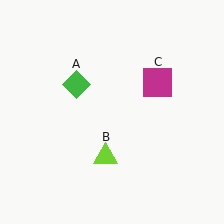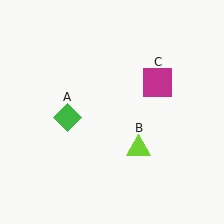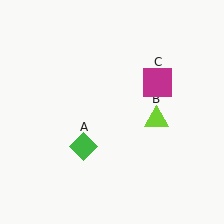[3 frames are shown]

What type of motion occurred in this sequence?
The green diamond (object A), lime triangle (object B) rotated counterclockwise around the center of the scene.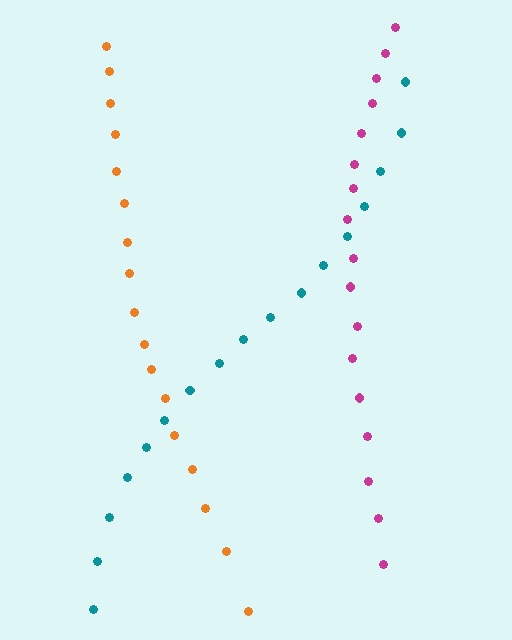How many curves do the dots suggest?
There are 3 distinct paths.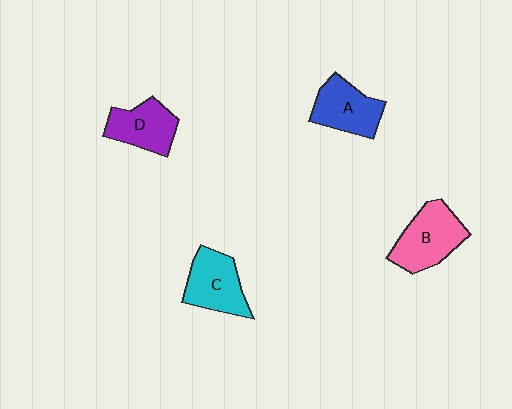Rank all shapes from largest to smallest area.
From largest to smallest: B (pink), C (cyan), A (blue), D (purple).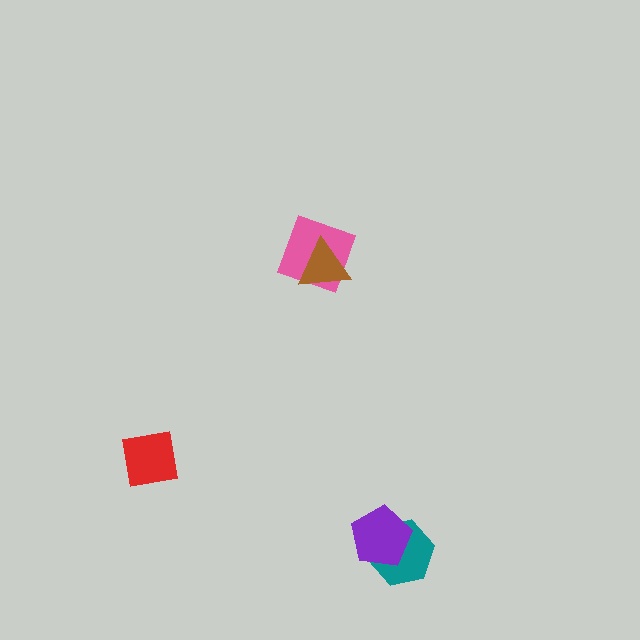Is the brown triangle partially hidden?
No, no other shape covers it.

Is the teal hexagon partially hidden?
Yes, it is partially covered by another shape.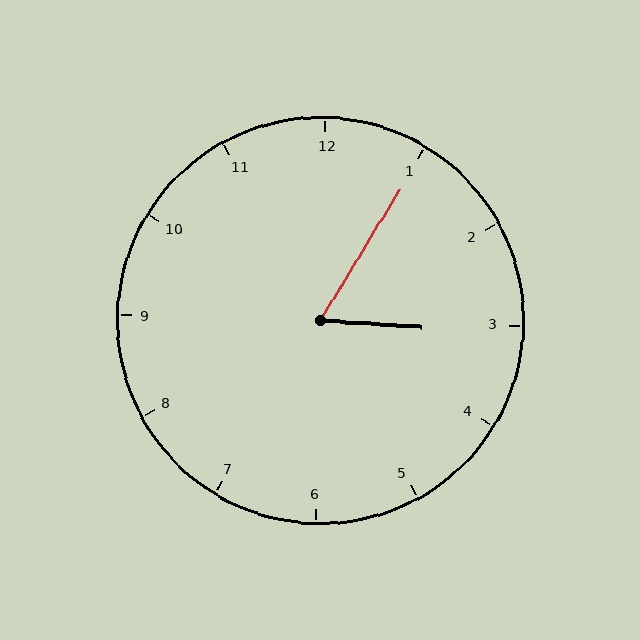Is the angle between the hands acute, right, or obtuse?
It is acute.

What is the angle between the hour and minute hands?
Approximately 62 degrees.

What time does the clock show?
3:05.